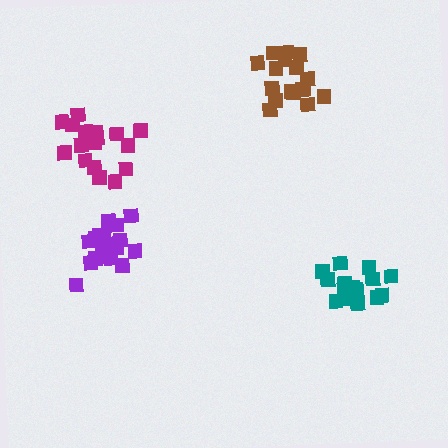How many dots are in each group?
Group 1: 15 dots, Group 2: 18 dots, Group 3: 17 dots, Group 4: 17 dots (67 total).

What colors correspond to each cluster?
The clusters are colored: teal, purple, magenta, brown.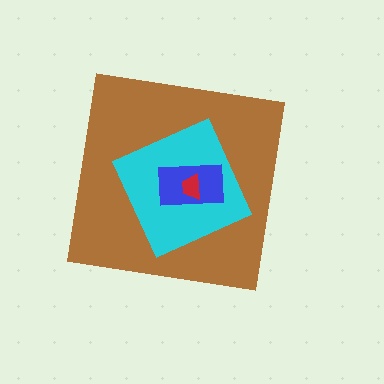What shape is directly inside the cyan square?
The blue rectangle.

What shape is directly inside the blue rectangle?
The red trapezoid.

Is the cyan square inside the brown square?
Yes.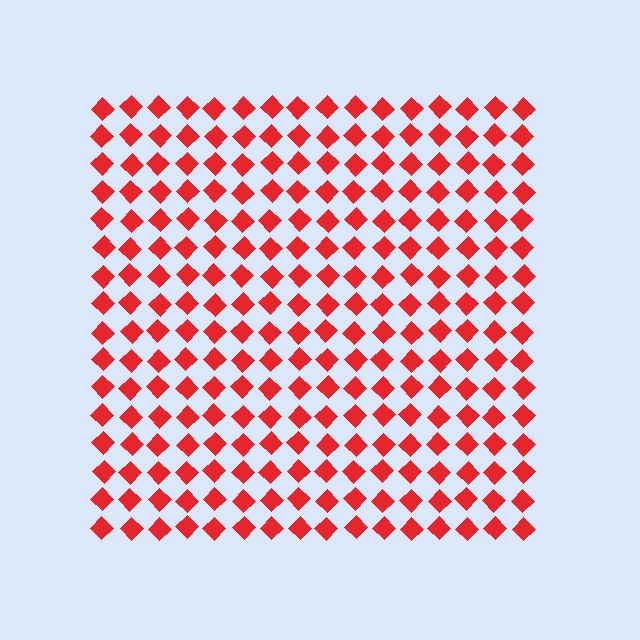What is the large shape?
The large shape is a square.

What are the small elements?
The small elements are diamonds.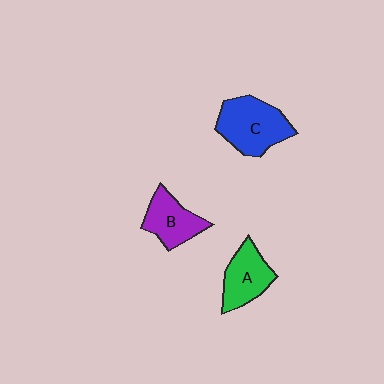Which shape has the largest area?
Shape C (blue).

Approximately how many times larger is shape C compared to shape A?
Approximately 1.4 times.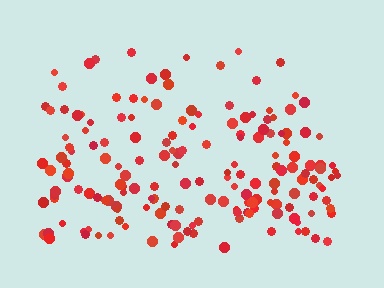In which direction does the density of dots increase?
From top to bottom, with the bottom side densest.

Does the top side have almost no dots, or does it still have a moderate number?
Still a moderate number, just noticeably fewer than the bottom.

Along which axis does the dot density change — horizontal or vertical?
Vertical.